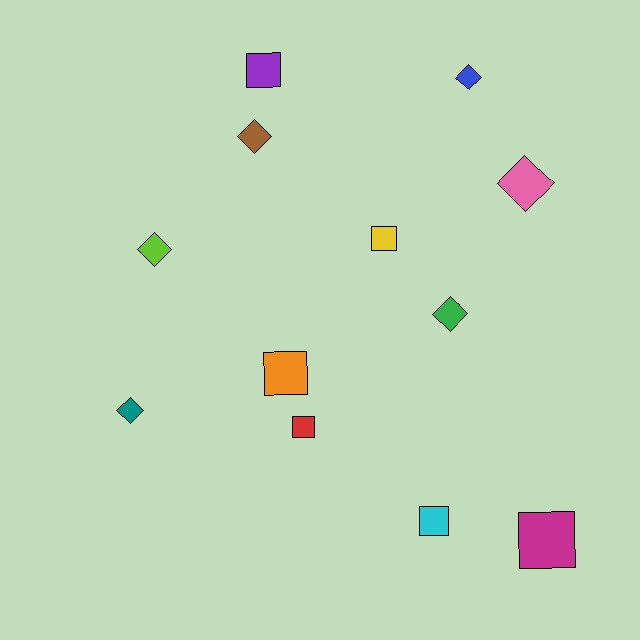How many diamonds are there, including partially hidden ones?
There are 6 diamonds.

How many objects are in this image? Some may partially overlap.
There are 12 objects.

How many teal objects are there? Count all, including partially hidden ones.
There is 1 teal object.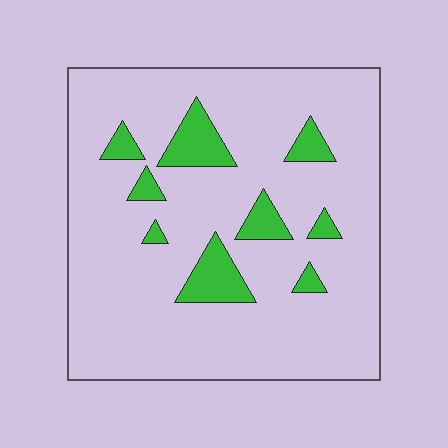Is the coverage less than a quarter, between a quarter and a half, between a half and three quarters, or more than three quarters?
Less than a quarter.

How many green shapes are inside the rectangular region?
9.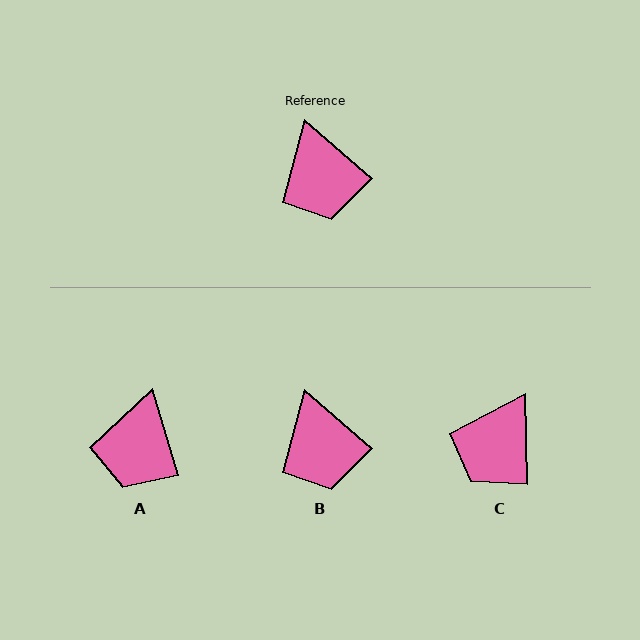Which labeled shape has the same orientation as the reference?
B.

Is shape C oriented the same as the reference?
No, it is off by about 47 degrees.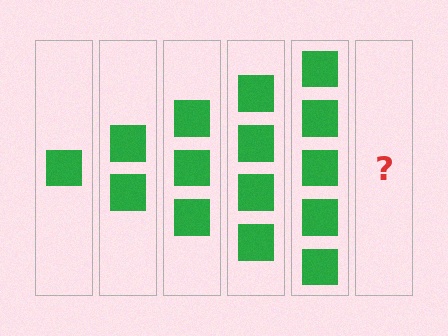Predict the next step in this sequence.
The next step is 6 squares.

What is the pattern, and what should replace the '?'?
The pattern is that each step adds one more square. The '?' should be 6 squares.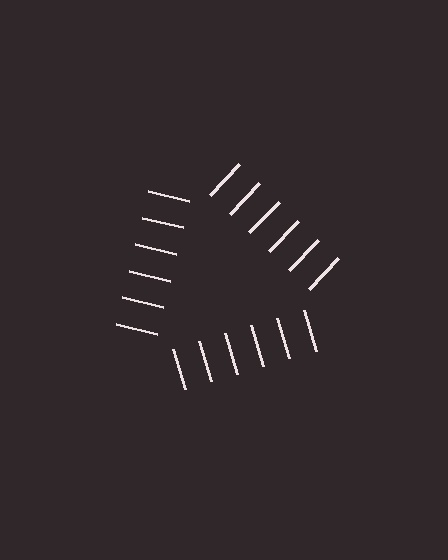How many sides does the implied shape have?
3 sides — the line-ends trace a triangle.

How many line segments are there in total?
18 — 6 along each of the 3 edges.